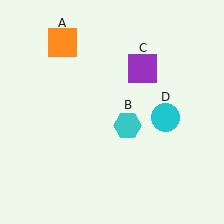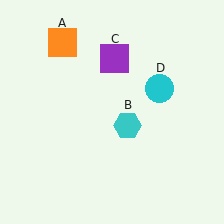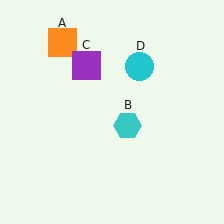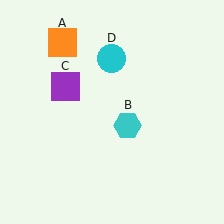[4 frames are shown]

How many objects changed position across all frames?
2 objects changed position: purple square (object C), cyan circle (object D).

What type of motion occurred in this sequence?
The purple square (object C), cyan circle (object D) rotated counterclockwise around the center of the scene.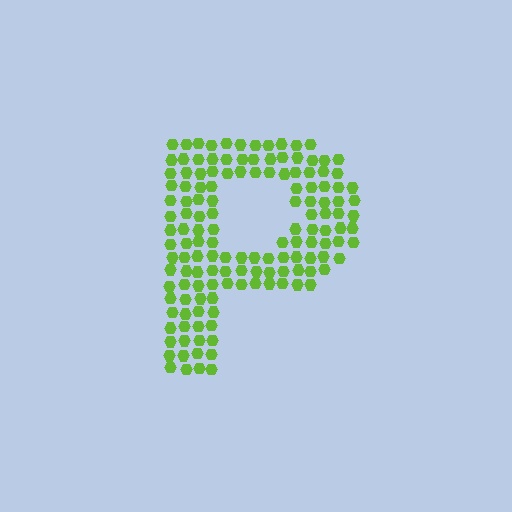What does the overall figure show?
The overall figure shows the letter P.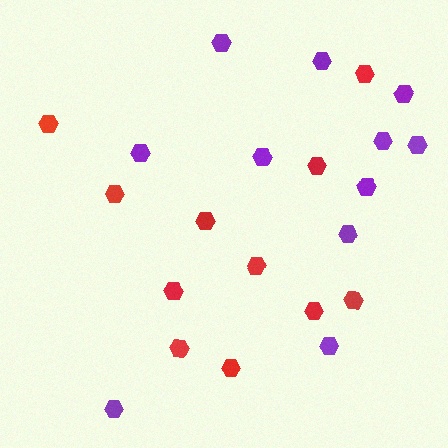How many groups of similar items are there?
There are 2 groups: one group of red hexagons (11) and one group of purple hexagons (11).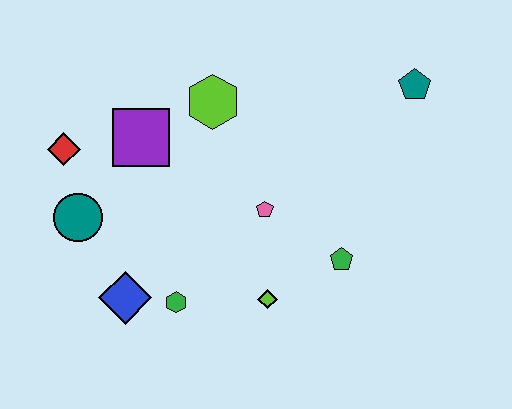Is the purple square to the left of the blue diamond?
No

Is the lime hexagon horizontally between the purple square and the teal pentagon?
Yes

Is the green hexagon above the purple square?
No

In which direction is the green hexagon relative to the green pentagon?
The green hexagon is to the left of the green pentagon.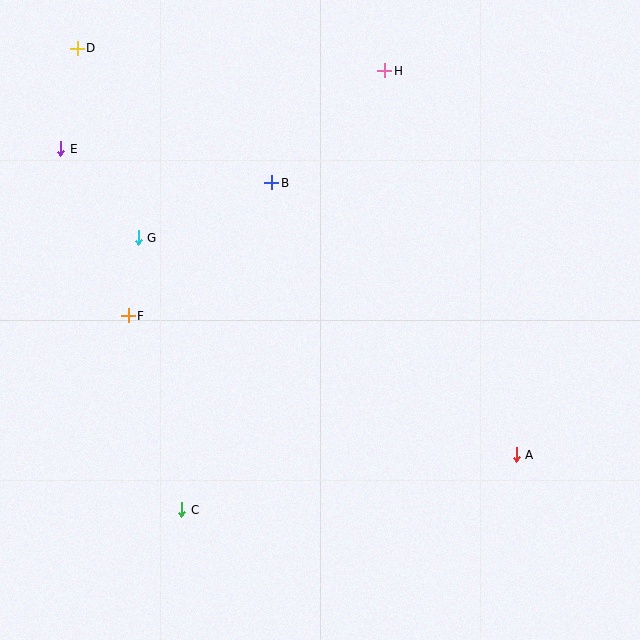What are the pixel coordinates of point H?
Point H is at (385, 71).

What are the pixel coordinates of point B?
Point B is at (272, 183).